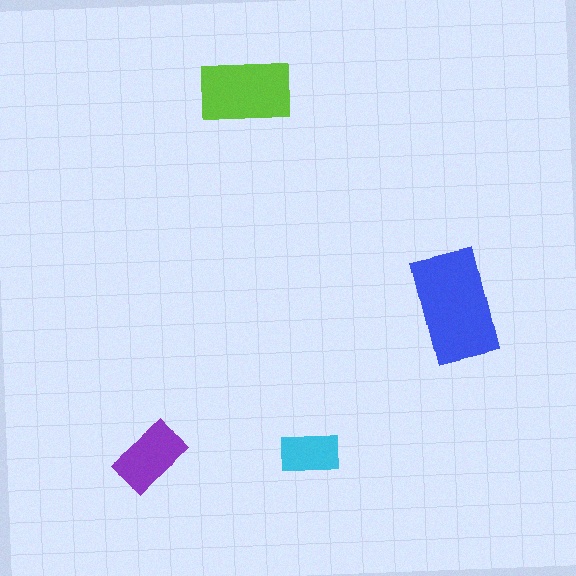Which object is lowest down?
The cyan rectangle is bottommost.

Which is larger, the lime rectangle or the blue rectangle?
The blue one.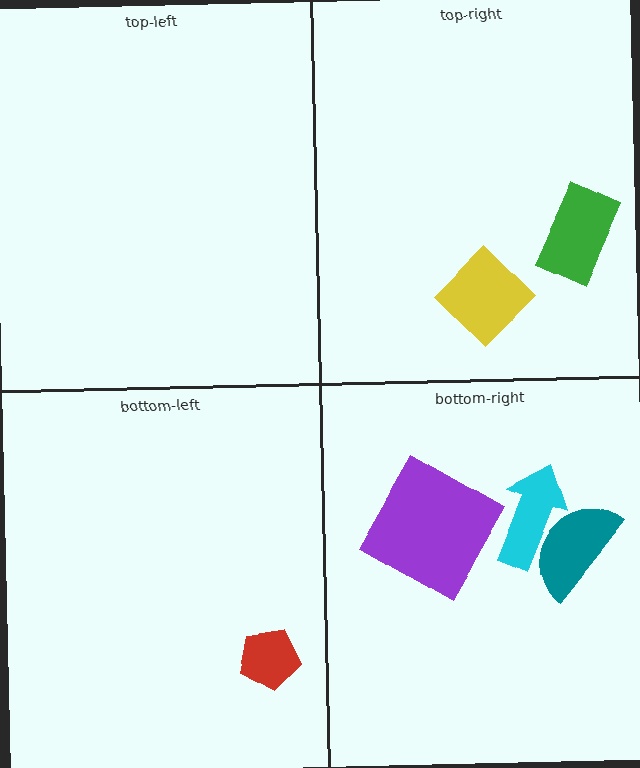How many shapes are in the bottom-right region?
3.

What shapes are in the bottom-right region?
The purple square, the cyan arrow, the teal semicircle.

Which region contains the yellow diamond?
The top-right region.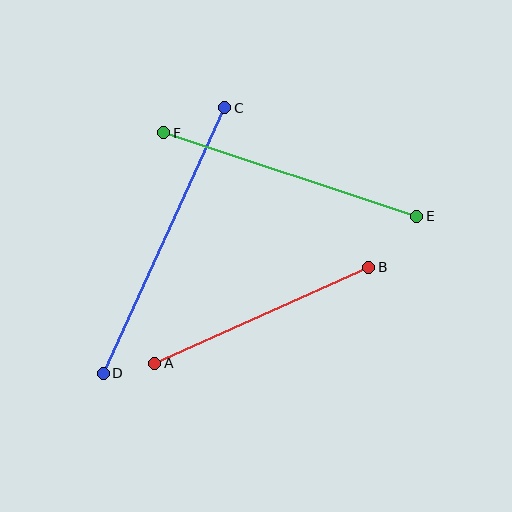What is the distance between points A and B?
The distance is approximately 235 pixels.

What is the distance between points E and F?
The distance is approximately 267 pixels.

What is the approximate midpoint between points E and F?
The midpoint is at approximately (290, 175) pixels.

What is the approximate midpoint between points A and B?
The midpoint is at approximately (262, 315) pixels.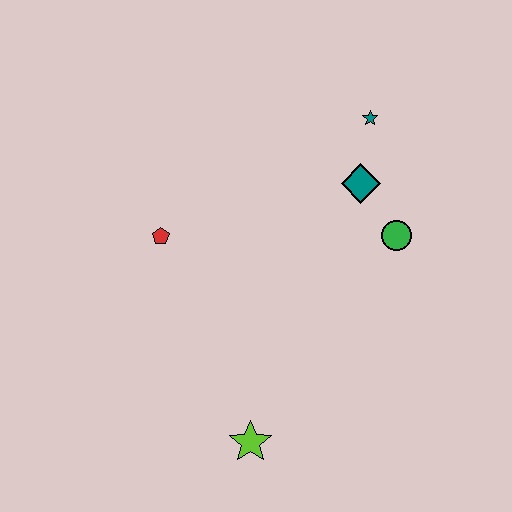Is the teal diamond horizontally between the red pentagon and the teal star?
Yes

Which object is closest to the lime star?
The red pentagon is closest to the lime star.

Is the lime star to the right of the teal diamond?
No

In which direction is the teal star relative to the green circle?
The teal star is above the green circle.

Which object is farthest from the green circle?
The lime star is farthest from the green circle.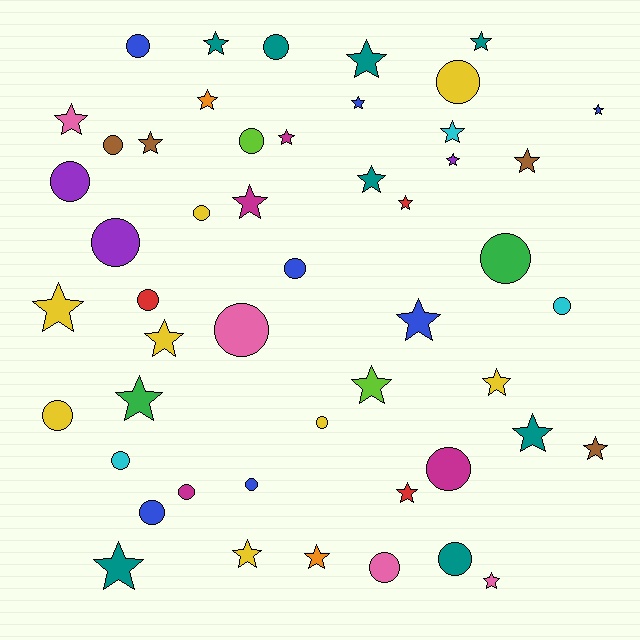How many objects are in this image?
There are 50 objects.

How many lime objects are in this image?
There are 2 lime objects.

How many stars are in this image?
There are 28 stars.